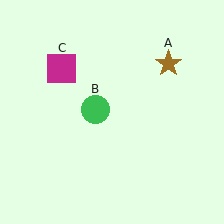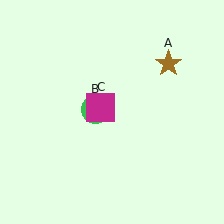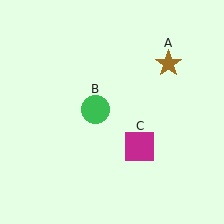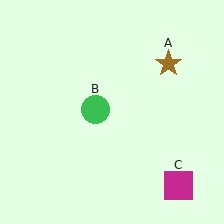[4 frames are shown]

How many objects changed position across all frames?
1 object changed position: magenta square (object C).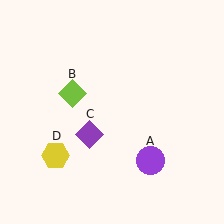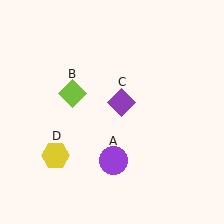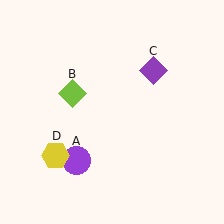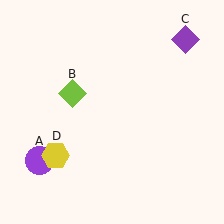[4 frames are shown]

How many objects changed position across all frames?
2 objects changed position: purple circle (object A), purple diamond (object C).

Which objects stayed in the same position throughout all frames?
Lime diamond (object B) and yellow hexagon (object D) remained stationary.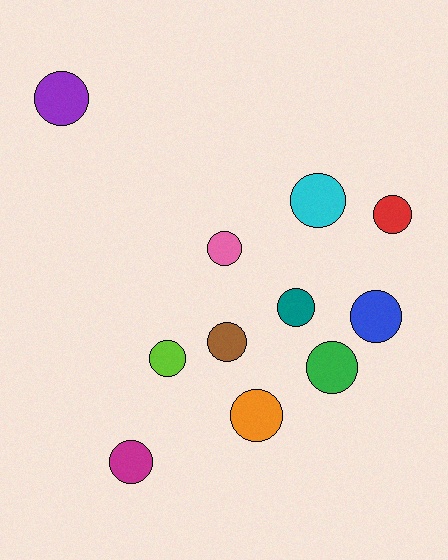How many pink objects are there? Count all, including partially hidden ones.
There is 1 pink object.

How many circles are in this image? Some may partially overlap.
There are 11 circles.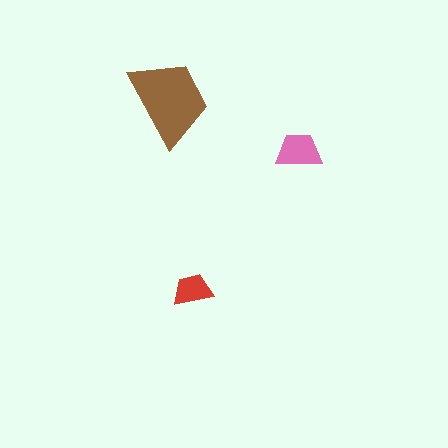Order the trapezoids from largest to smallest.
the brown one, the pink one, the red one.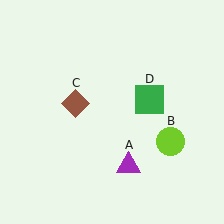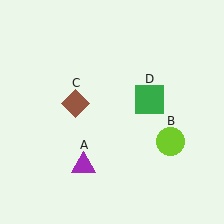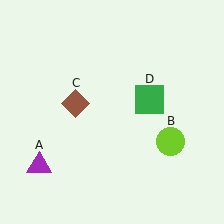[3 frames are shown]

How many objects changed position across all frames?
1 object changed position: purple triangle (object A).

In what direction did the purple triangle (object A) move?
The purple triangle (object A) moved left.